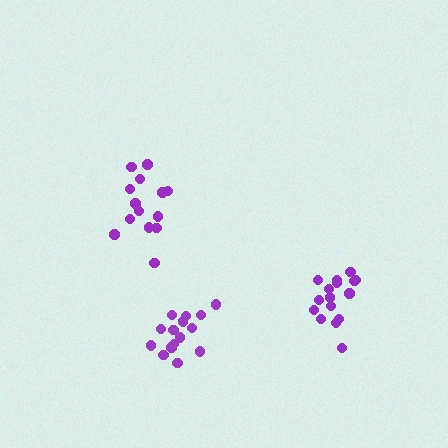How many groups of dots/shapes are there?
There are 3 groups.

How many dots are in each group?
Group 1: 16 dots, Group 2: 14 dots, Group 3: 16 dots (46 total).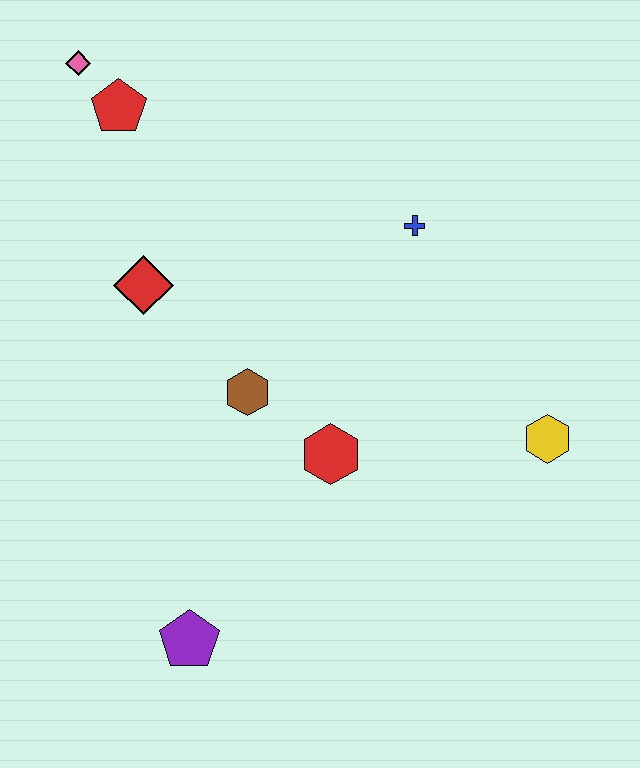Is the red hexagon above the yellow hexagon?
No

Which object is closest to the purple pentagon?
The red hexagon is closest to the purple pentagon.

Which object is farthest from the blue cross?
The purple pentagon is farthest from the blue cross.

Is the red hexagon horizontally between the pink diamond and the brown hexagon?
No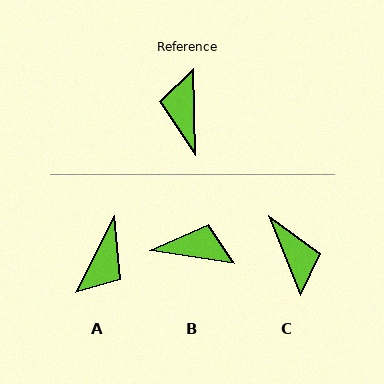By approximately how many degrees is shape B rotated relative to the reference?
Approximately 100 degrees clockwise.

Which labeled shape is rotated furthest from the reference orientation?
C, about 159 degrees away.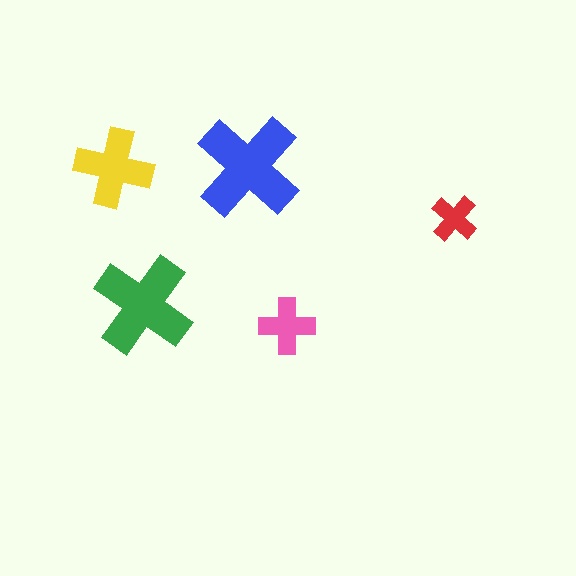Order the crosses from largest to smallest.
the blue one, the green one, the yellow one, the pink one, the red one.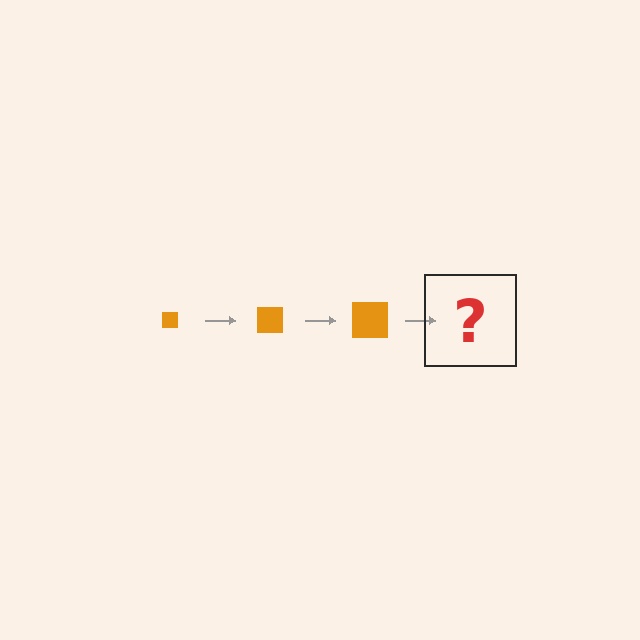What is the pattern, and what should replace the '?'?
The pattern is that the square gets progressively larger each step. The '?' should be an orange square, larger than the previous one.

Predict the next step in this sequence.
The next step is an orange square, larger than the previous one.